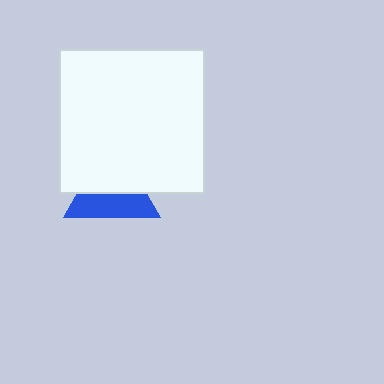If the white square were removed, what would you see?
You would see the complete blue triangle.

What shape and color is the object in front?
The object in front is a white square.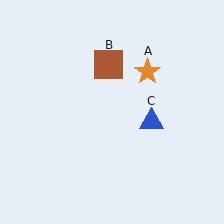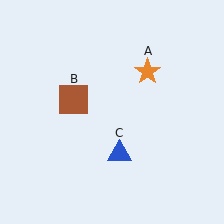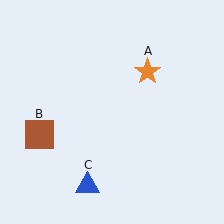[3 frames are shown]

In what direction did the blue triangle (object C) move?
The blue triangle (object C) moved down and to the left.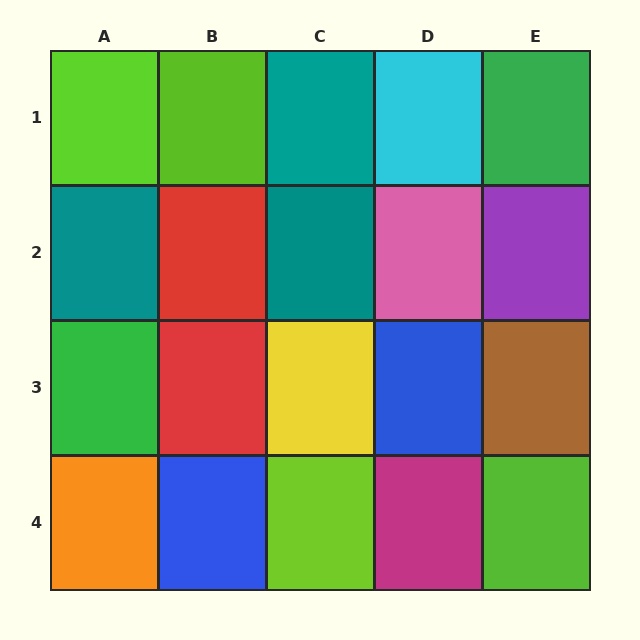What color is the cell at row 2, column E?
Purple.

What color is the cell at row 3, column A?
Green.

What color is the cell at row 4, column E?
Lime.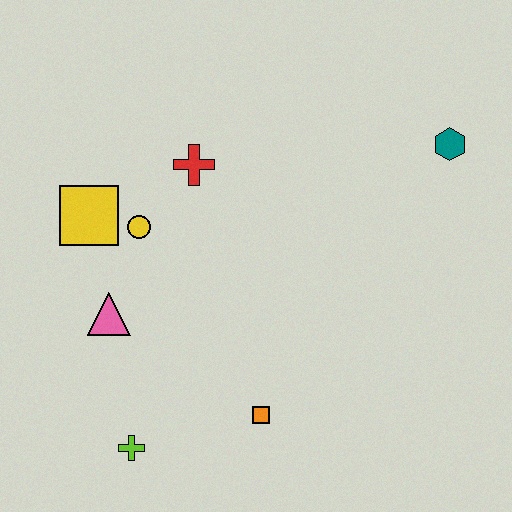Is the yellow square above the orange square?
Yes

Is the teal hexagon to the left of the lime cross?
No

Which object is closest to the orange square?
The lime cross is closest to the orange square.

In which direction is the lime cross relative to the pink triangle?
The lime cross is below the pink triangle.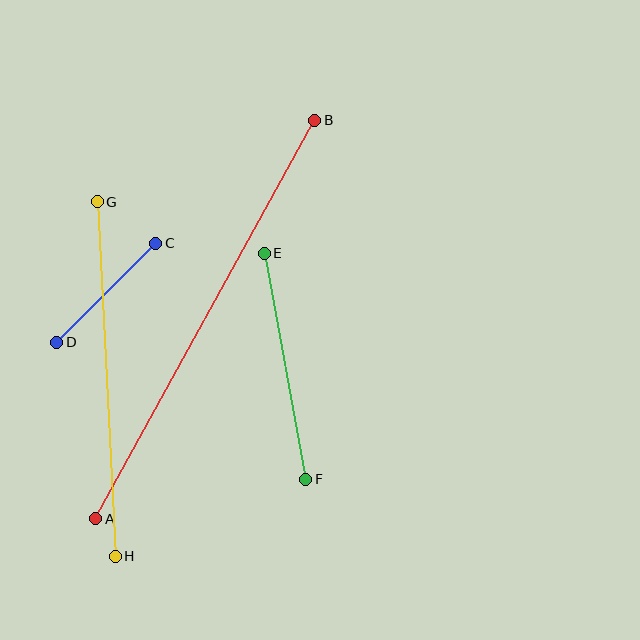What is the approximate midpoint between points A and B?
The midpoint is at approximately (205, 319) pixels.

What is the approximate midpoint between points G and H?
The midpoint is at approximately (106, 379) pixels.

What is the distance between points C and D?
The distance is approximately 140 pixels.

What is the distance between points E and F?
The distance is approximately 230 pixels.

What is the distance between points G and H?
The distance is approximately 355 pixels.